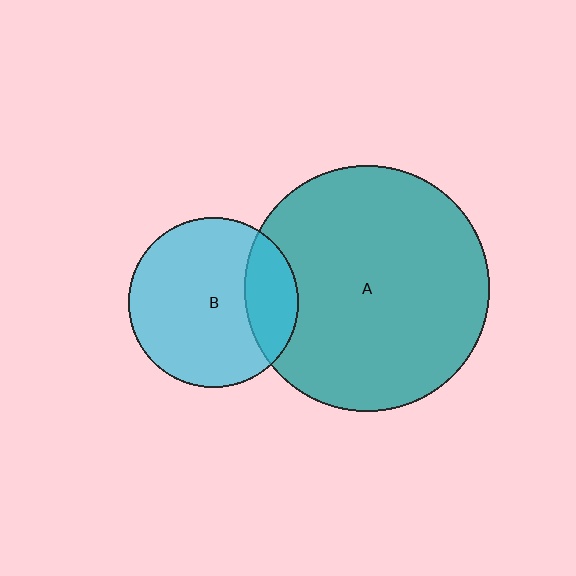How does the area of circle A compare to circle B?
Approximately 2.1 times.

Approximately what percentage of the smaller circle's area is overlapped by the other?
Approximately 20%.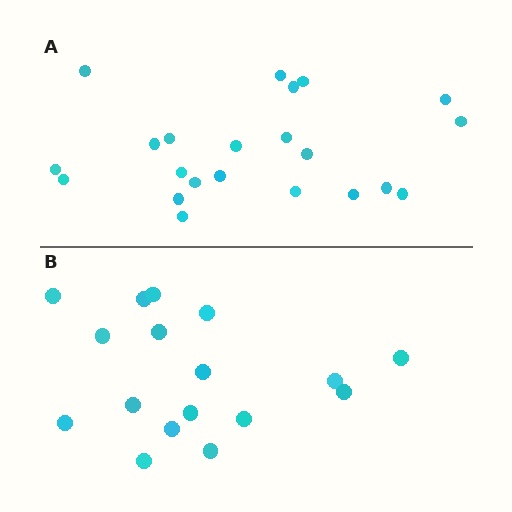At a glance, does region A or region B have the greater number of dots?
Region A (the top region) has more dots.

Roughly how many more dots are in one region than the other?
Region A has about 5 more dots than region B.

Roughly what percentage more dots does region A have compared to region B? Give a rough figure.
About 30% more.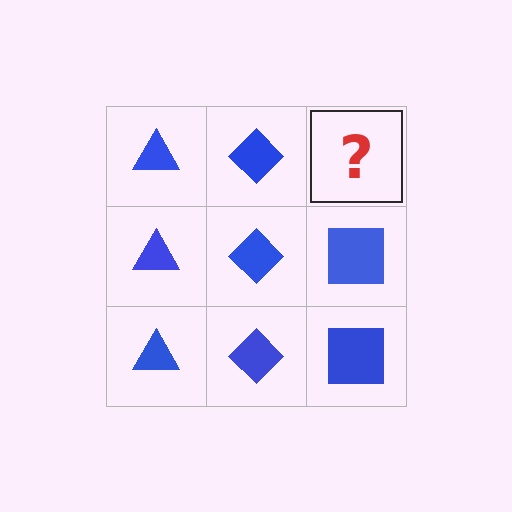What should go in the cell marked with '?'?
The missing cell should contain a blue square.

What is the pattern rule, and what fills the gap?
The rule is that each column has a consistent shape. The gap should be filled with a blue square.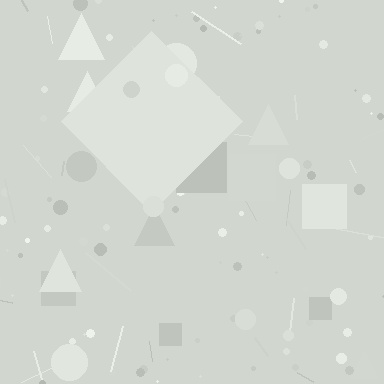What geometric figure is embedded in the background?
A diamond is embedded in the background.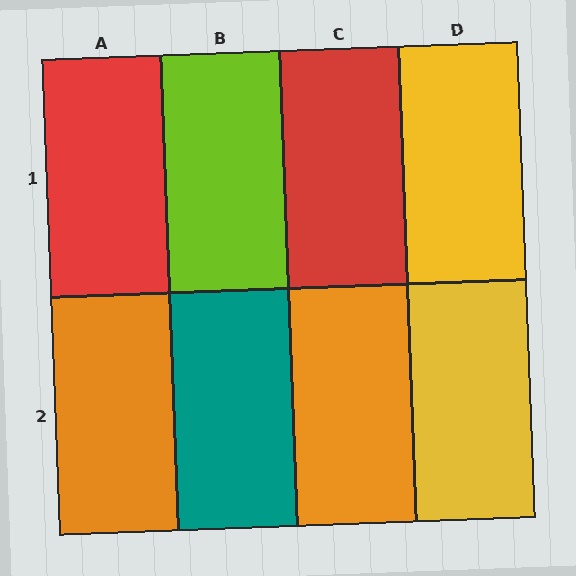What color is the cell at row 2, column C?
Orange.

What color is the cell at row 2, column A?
Orange.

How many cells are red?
2 cells are red.